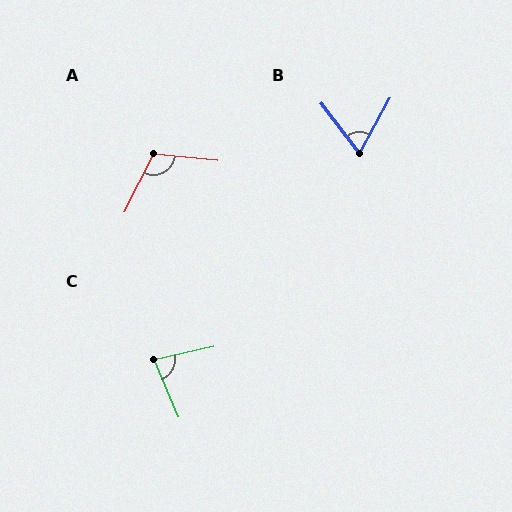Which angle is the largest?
A, at approximately 111 degrees.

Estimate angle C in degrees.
Approximately 80 degrees.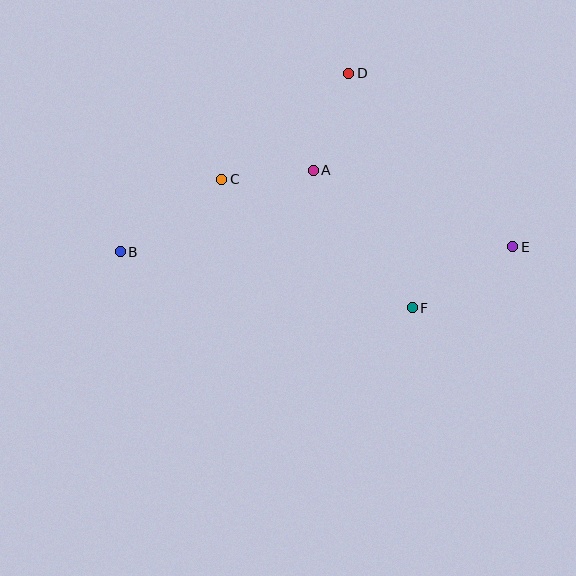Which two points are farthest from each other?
Points B and E are farthest from each other.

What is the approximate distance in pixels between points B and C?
The distance between B and C is approximately 125 pixels.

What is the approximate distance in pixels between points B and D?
The distance between B and D is approximately 290 pixels.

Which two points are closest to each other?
Points A and C are closest to each other.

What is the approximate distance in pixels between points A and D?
The distance between A and D is approximately 103 pixels.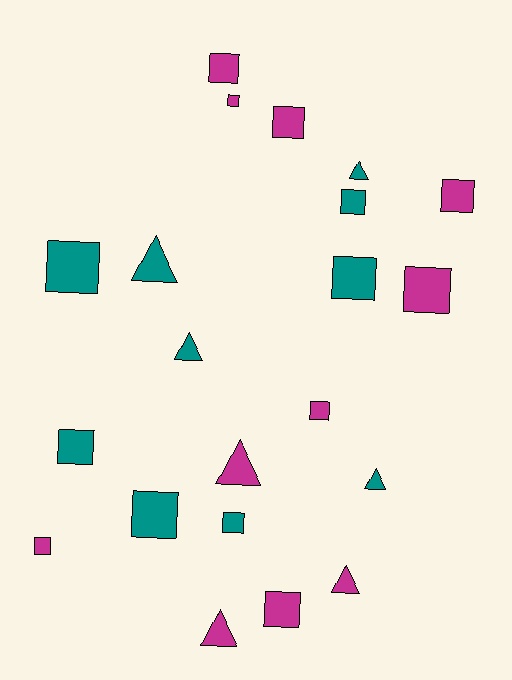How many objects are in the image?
There are 21 objects.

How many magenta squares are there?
There are 8 magenta squares.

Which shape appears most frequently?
Square, with 14 objects.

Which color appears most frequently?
Magenta, with 11 objects.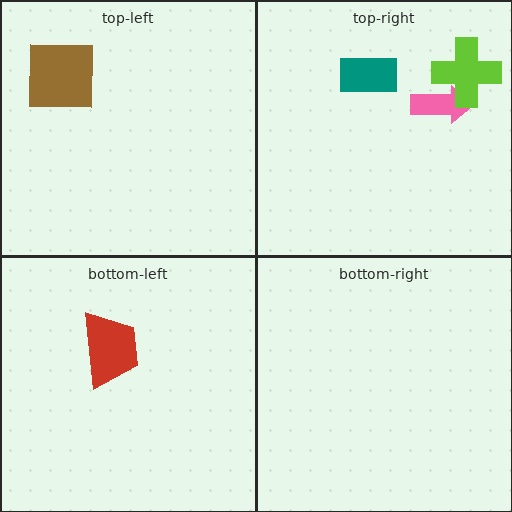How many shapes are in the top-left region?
1.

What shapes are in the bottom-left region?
The red trapezoid.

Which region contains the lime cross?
The top-right region.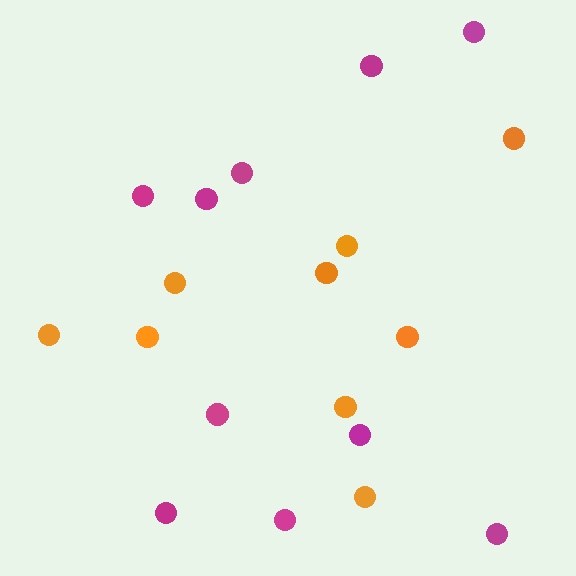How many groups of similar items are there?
There are 2 groups: one group of orange circles (9) and one group of magenta circles (10).